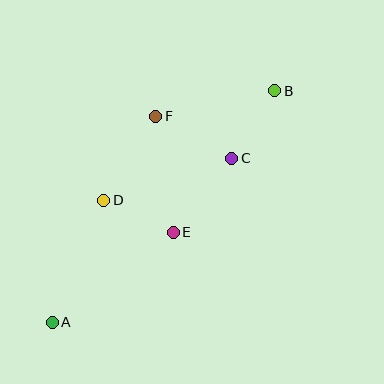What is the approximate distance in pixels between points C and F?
The distance between C and F is approximately 87 pixels.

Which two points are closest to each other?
Points D and E are closest to each other.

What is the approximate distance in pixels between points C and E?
The distance between C and E is approximately 94 pixels.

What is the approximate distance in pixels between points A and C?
The distance between A and C is approximately 243 pixels.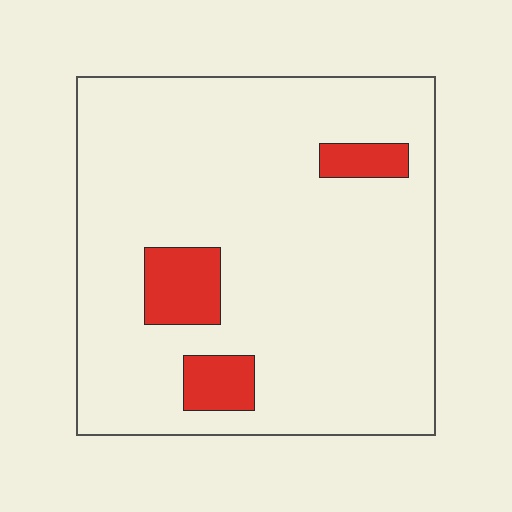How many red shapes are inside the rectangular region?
3.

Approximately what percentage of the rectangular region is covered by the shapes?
Approximately 10%.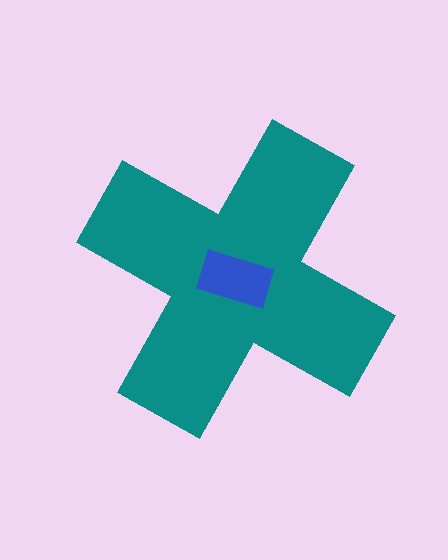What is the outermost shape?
The teal cross.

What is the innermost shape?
The blue rectangle.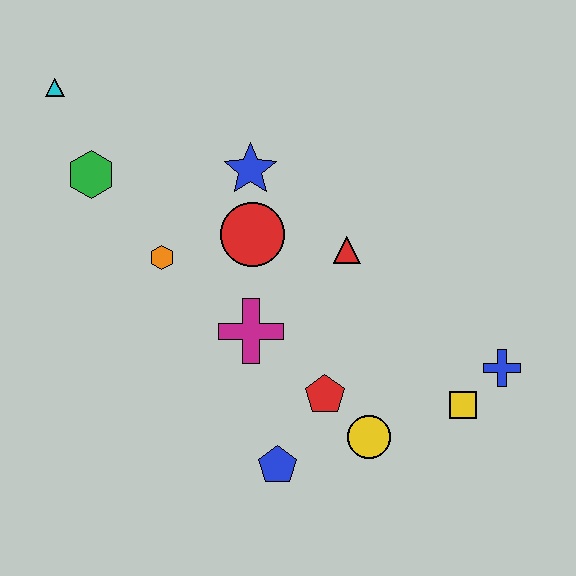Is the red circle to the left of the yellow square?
Yes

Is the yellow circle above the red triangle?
No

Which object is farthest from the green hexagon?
The blue cross is farthest from the green hexagon.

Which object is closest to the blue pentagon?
The red pentagon is closest to the blue pentagon.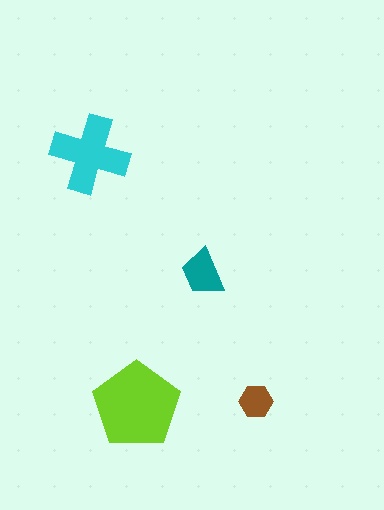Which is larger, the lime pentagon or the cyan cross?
The lime pentagon.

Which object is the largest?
The lime pentagon.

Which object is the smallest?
The brown hexagon.